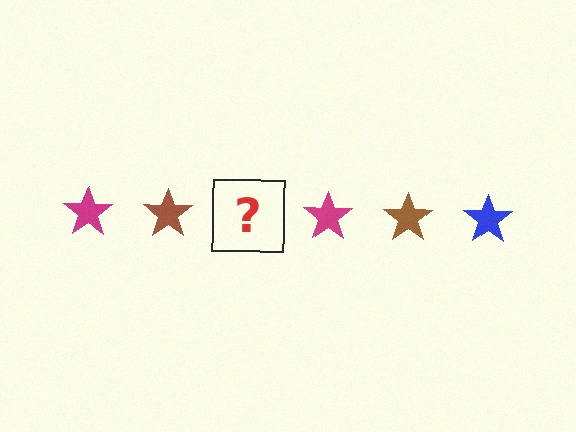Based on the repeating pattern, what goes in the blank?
The blank should be a blue star.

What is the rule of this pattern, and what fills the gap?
The rule is that the pattern cycles through magenta, brown, blue stars. The gap should be filled with a blue star.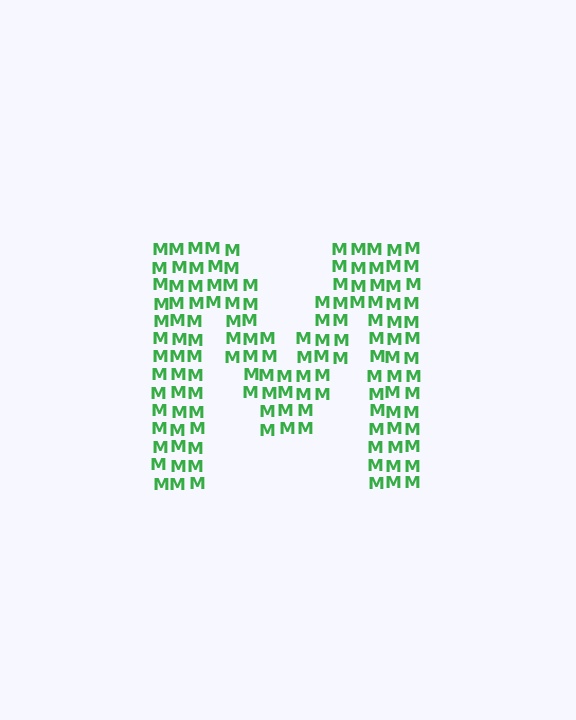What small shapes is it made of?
It is made of small letter M's.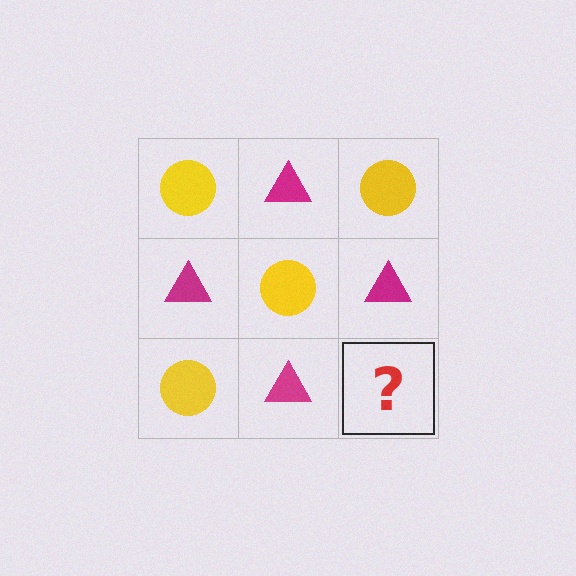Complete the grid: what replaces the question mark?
The question mark should be replaced with a yellow circle.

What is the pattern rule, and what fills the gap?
The rule is that it alternates yellow circle and magenta triangle in a checkerboard pattern. The gap should be filled with a yellow circle.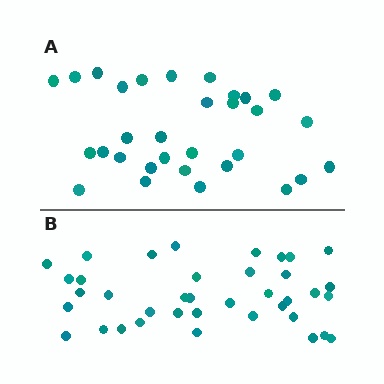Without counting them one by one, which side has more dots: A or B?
Region B (the bottom region) has more dots.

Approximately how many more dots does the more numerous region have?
Region B has roughly 8 or so more dots than region A.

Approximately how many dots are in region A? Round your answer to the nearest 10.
About 30 dots. (The exact count is 31, which rounds to 30.)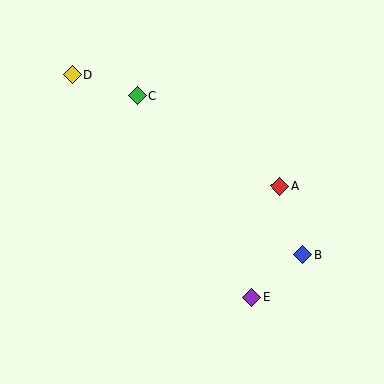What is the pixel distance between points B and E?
The distance between B and E is 67 pixels.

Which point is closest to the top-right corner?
Point A is closest to the top-right corner.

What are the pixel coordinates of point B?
Point B is at (303, 255).